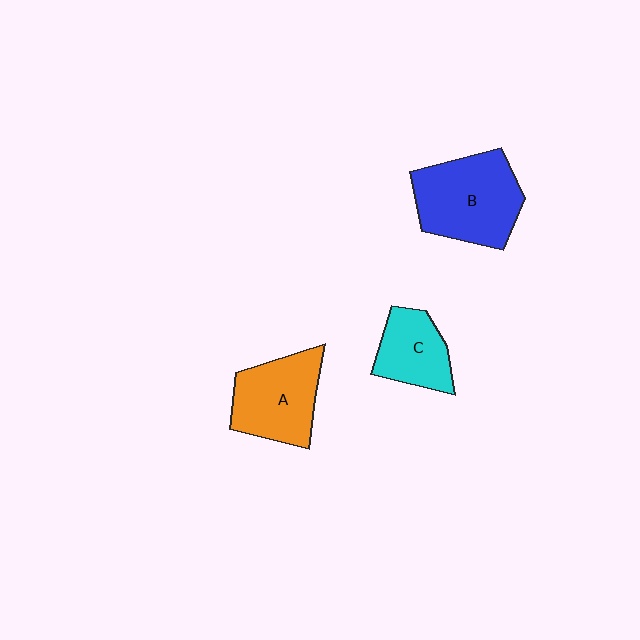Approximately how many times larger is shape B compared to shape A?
Approximately 1.2 times.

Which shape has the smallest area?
Shape C (cyan).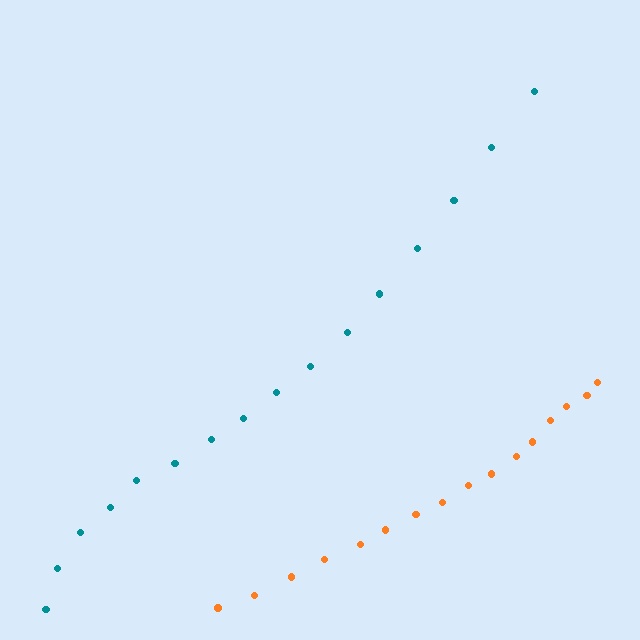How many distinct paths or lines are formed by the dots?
There are 2 distinct paths.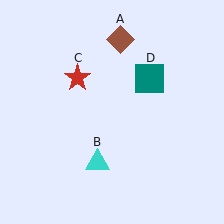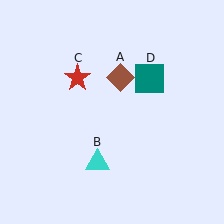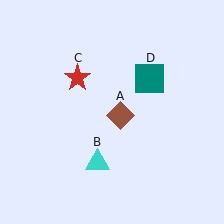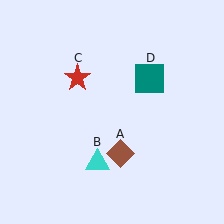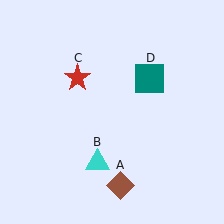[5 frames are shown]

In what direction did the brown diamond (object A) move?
The brown diamond (object A) moved down.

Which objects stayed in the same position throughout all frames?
Cyan triangle (object B) and red star (object C) and teal square (object D) remained stationary.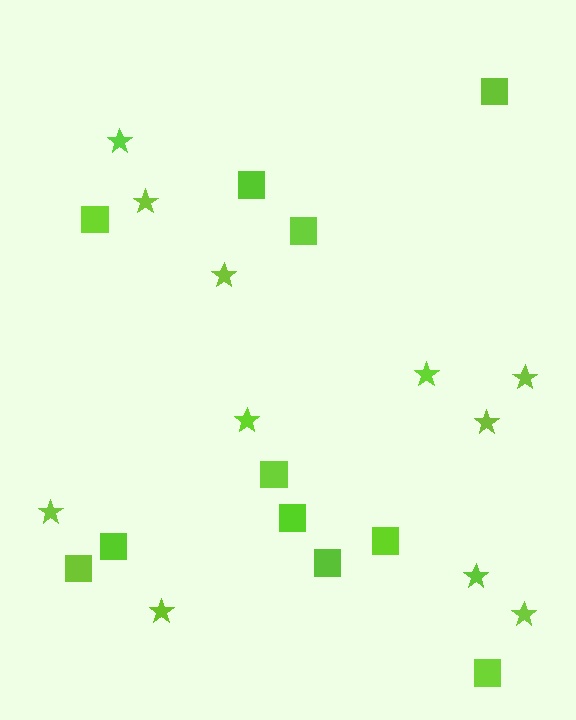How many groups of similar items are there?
There are 2 groups: one group of squares (11) and one group of stars (11).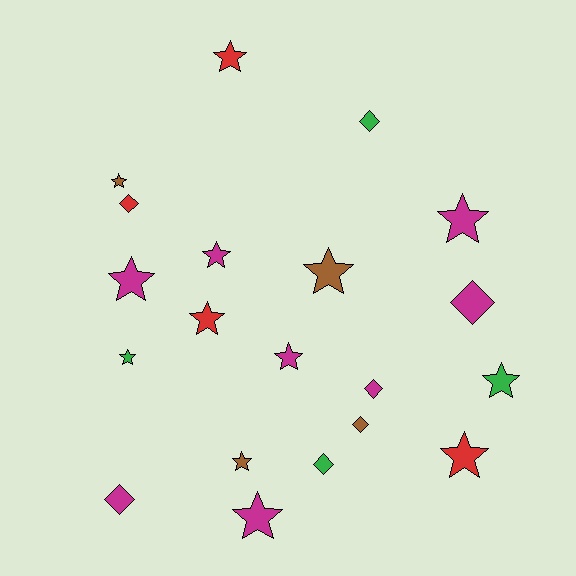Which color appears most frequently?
Magenta, with 8 objects.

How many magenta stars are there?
There are 5 magenta stars.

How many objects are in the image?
There are 20 objects.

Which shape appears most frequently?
Star, with 13 objects.